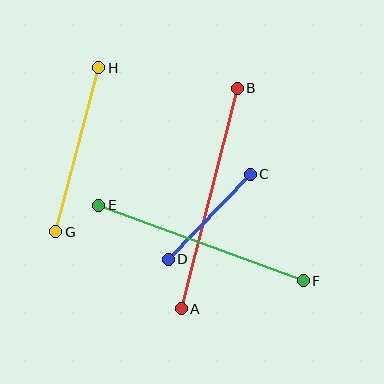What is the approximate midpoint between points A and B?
The midpoint is at approximately (209, 198) pixels.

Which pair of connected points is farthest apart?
Points A and B are farthest apart.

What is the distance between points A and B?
The distance is approximately 227 pixels.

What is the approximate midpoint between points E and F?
The midpoint is at approximately (201, 243) pixels.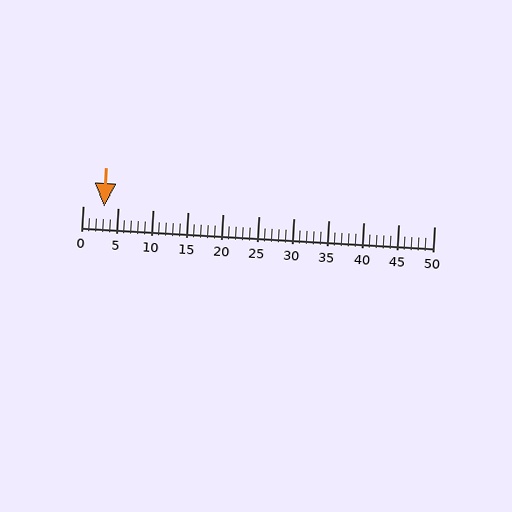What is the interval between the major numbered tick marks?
The major tick marks are spaced 5 units apart.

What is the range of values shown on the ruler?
The ruler shows values from 0 to 50.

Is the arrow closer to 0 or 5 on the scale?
The arrow is closer to 5.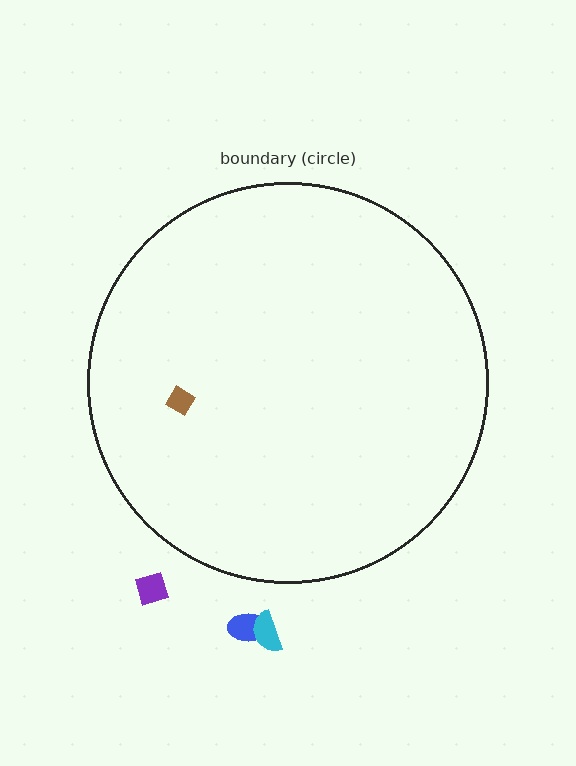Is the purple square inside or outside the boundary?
Outside.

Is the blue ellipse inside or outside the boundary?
Outside.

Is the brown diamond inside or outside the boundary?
Inside.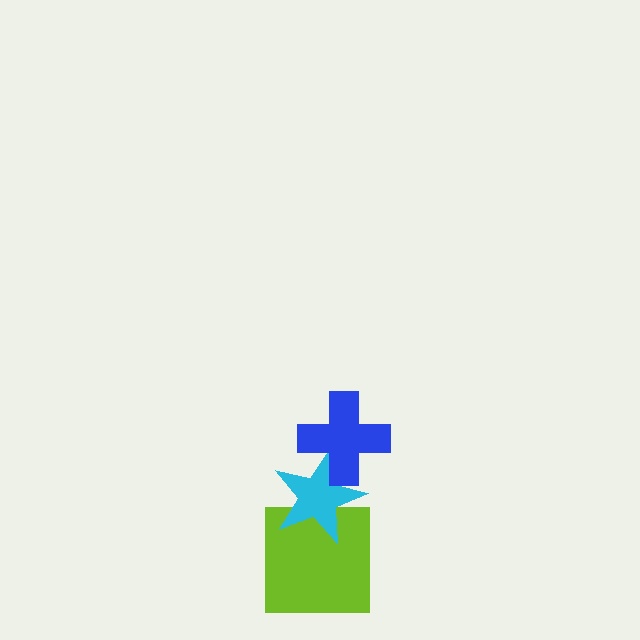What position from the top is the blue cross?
The blue cross is 1st from the top.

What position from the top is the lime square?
The lime square is 3rd from the top.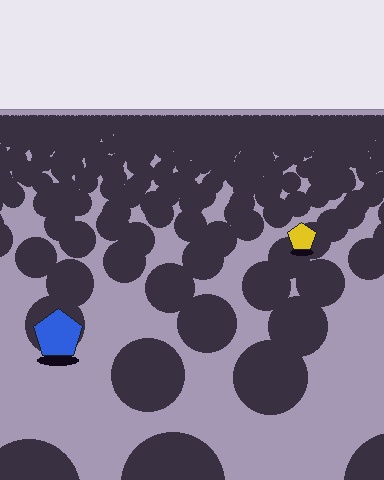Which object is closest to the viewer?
The blue pentagon is closest. The texture marks near it are larger and more spread out.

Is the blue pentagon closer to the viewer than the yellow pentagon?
Yes. The blue pentagon is closer — you can tell from the texture gradient: the ground texture is coarser near it.